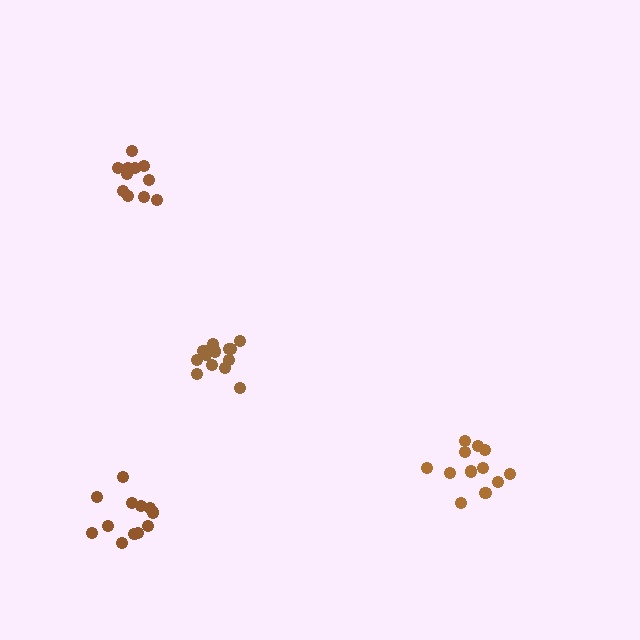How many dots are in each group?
Group 1: 14 dots, Group 2: 12 dots, Group 3: 12 dots, Group 4: 11 dots (49 total).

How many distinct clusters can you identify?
There are 4 distinct clusters.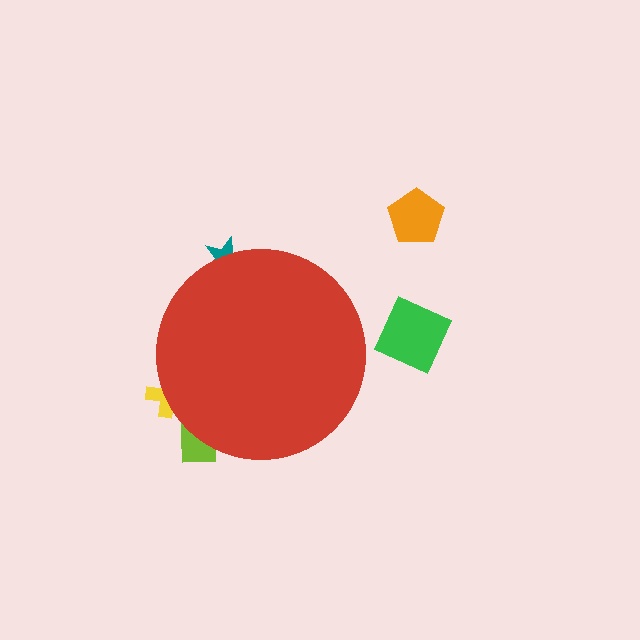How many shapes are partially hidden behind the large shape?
3 shapes are partially hidden.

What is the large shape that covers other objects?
A red circle.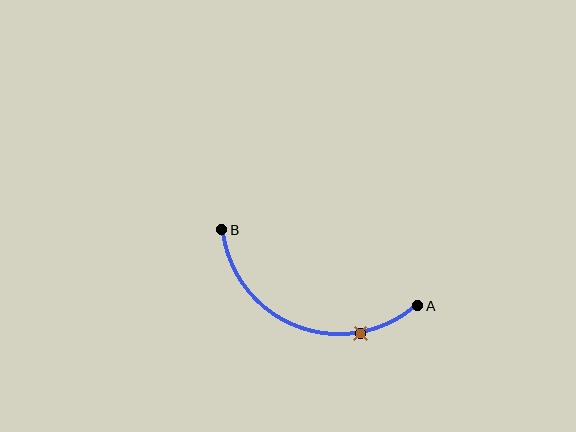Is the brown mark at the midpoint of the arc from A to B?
No. The brown mark lies on the arc but is closer to endpoint A. The arc midpoint would be at the point on the curve equidistant along the arc from both A and B.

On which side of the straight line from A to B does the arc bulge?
The arc bulges below the straight line connecting A and B.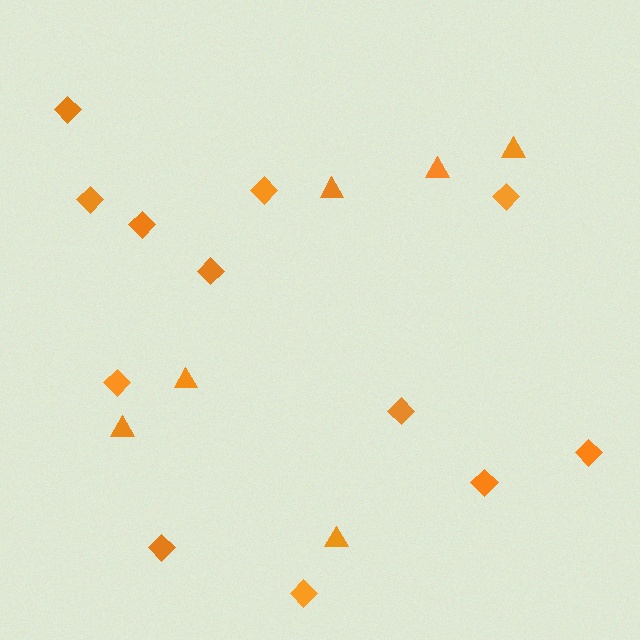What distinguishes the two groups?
There are 2 groups: one group of triangles (6) and one group of diamonds (12).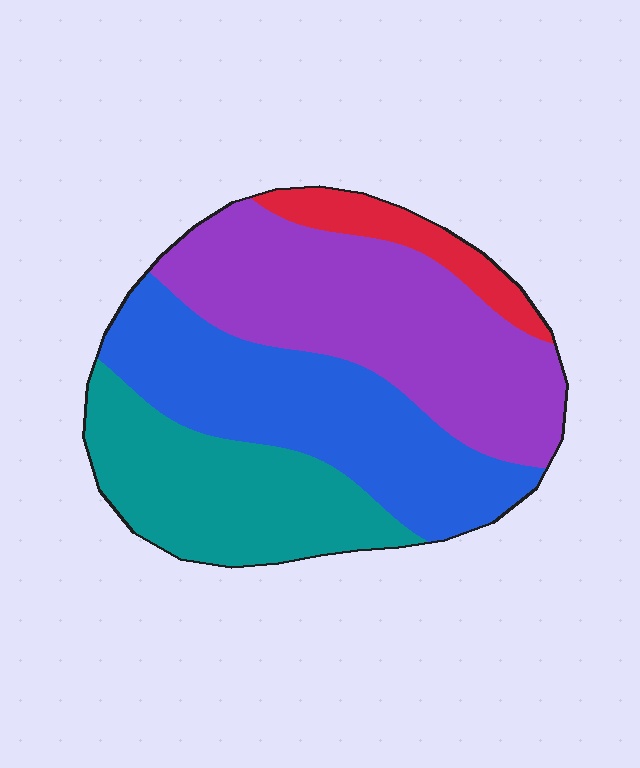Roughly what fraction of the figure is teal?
Teal takes up about one quarter (1/4) of the figure.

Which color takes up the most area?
Purple, at roughly 35%.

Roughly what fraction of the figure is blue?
Blue takes up about one third (1/3) of the figure.